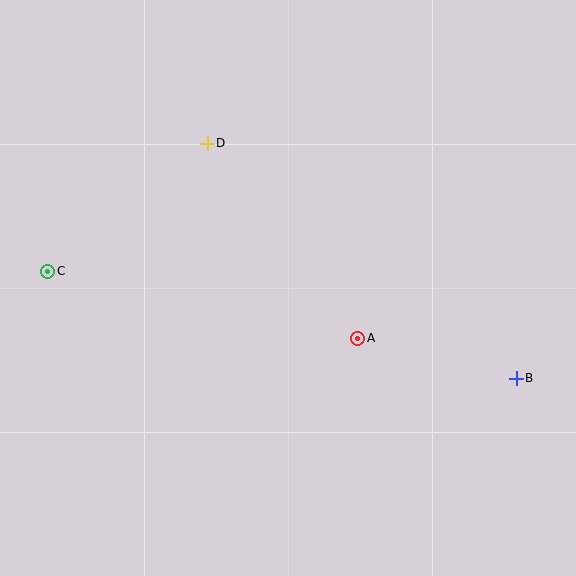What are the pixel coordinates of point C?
Point C is at (48, 271).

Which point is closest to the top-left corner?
Point D is closest to the top-left corner.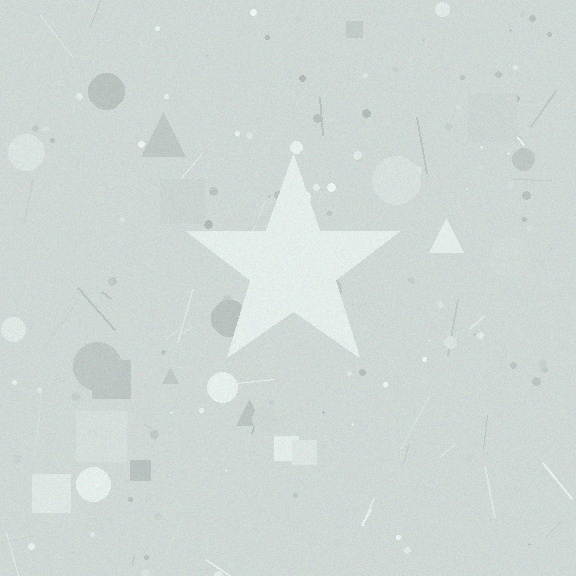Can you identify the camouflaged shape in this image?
The camouflaged shape is a star.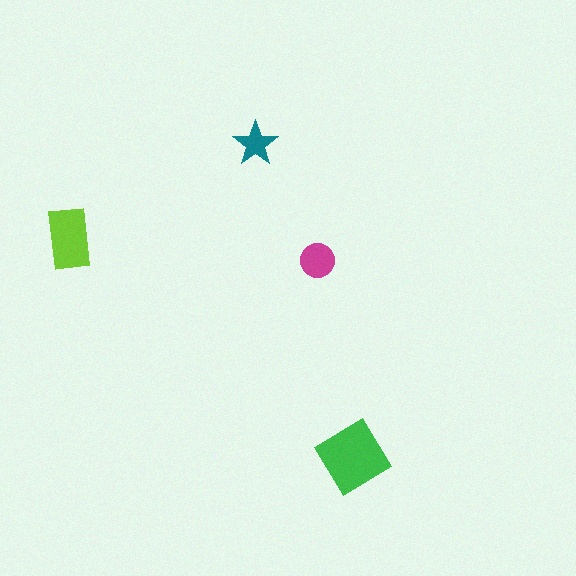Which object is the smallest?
The teal star.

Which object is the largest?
The green diamond.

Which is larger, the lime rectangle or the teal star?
The lime rectangle.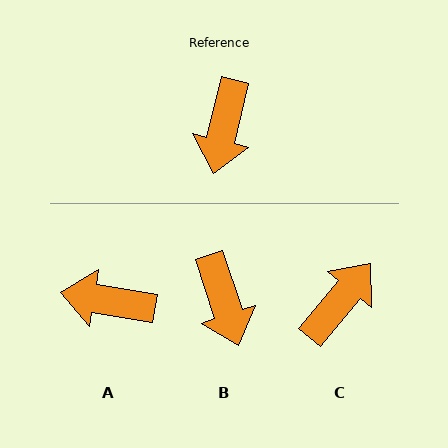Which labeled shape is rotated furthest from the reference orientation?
C, about 154 degrees away.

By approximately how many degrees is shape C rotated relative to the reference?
Approximately 154 degrees counter-clockwise.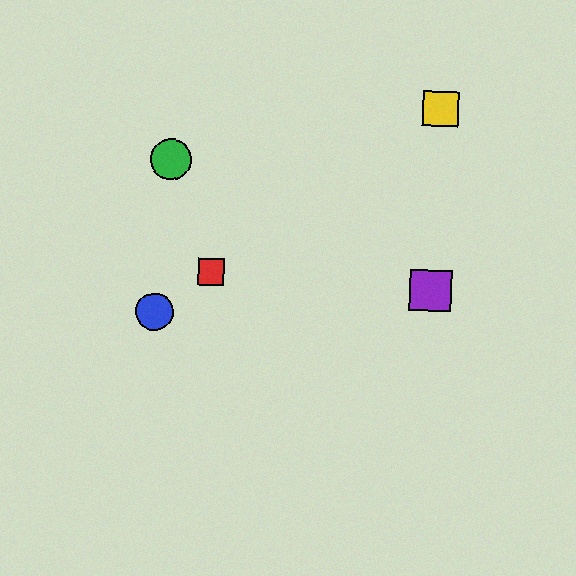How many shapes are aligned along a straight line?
3 shapes (the red square, the blue circle, the yellow square) are aligned along a straight line.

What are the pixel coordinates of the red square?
The red square is at (211, 272).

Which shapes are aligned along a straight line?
The red square, the blue circle, the yellow square are aligned along a straight line.